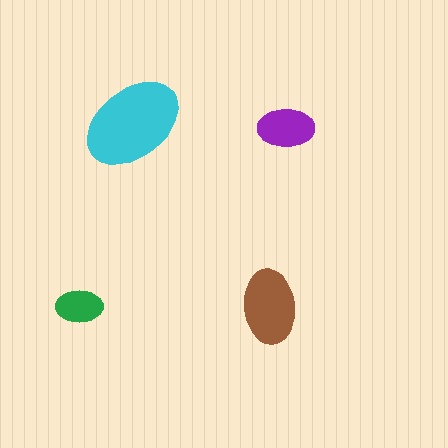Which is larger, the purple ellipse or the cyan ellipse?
The cyan one.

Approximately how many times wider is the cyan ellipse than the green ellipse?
About 2 times wider.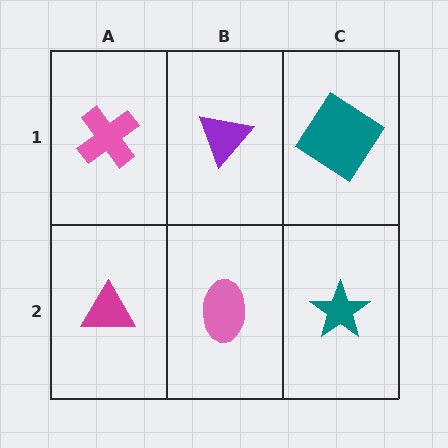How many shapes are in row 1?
3 shapes.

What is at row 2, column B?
A pink ellipse.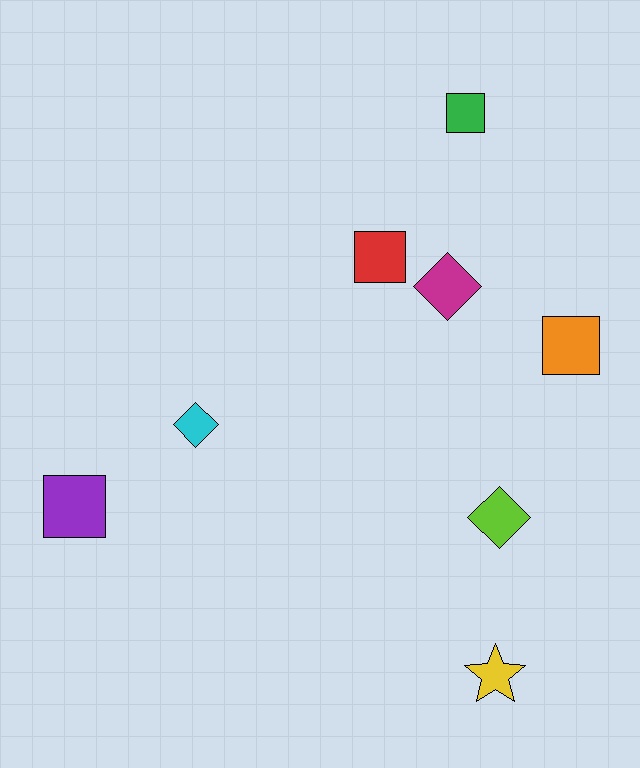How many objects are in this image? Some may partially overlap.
There are 8 objects.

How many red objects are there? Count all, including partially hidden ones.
There is 1 red object.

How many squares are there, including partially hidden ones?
There are 4 squares.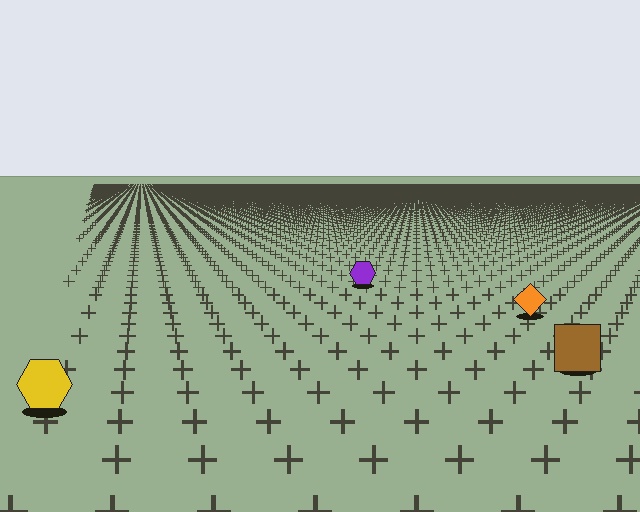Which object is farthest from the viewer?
The purple hexagon is farthest from the viewer. It appears smaller and the ground texture around it is denser.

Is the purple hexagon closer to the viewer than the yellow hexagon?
No. The yellow hexagon is closer — you can tell from the texture gradient: the ground texture is coarser near it.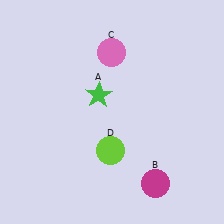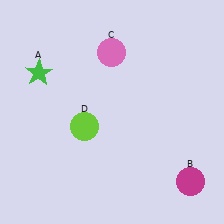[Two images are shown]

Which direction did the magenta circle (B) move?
The magenta circle (B) moved right.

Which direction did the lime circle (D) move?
The lime circle (D) moved left.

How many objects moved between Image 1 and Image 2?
3 objects moved between the two images.